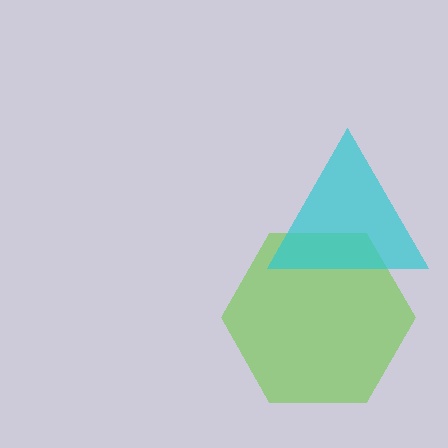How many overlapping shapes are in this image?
There are 2 overlapping shapes in the image.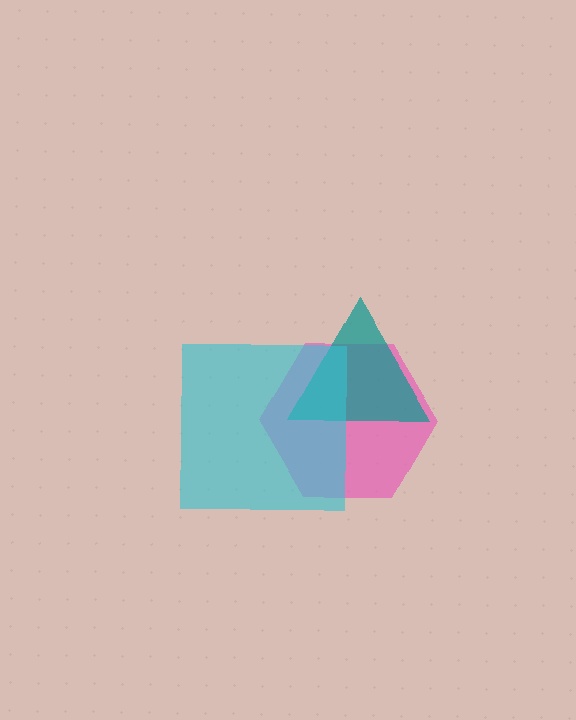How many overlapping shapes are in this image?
There are 3 overlapping shapes in the image.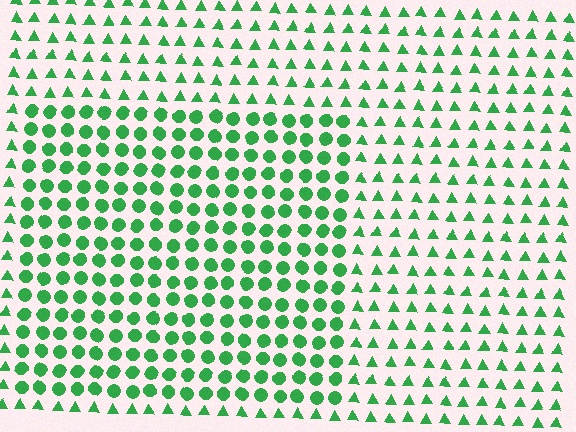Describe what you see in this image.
The image is filled with small green elements arranged in a uniform grid. A rectangle-shaped region contains circles, while the surrounding area contains triangles. The boundary is defined purely by the change in element shape.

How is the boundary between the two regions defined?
The boundary is defined by a change in element shape: circles inside vs. triangles outside. All elements share the same color and spacing.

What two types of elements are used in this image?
The image uses circles inside the rectangle region and triangles outside it.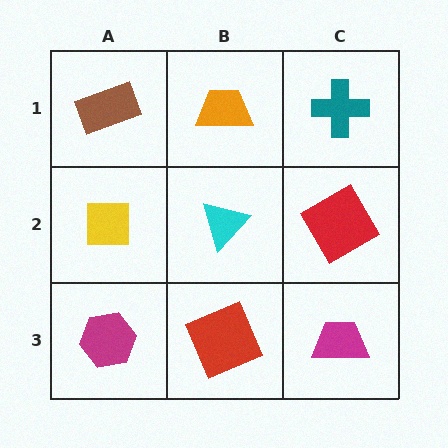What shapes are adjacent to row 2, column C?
A teal cross (row 1, column C), a magenta trapezoid (row 3, column C), a cyan triangle (row 2, column B).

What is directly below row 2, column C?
A magenta trapezoid.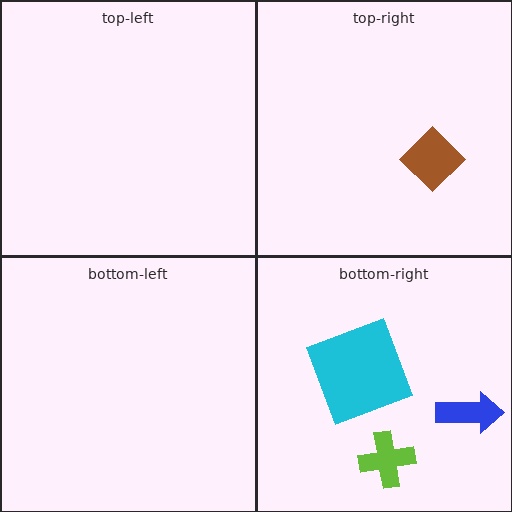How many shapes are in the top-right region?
1.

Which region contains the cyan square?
The bottom-right region.